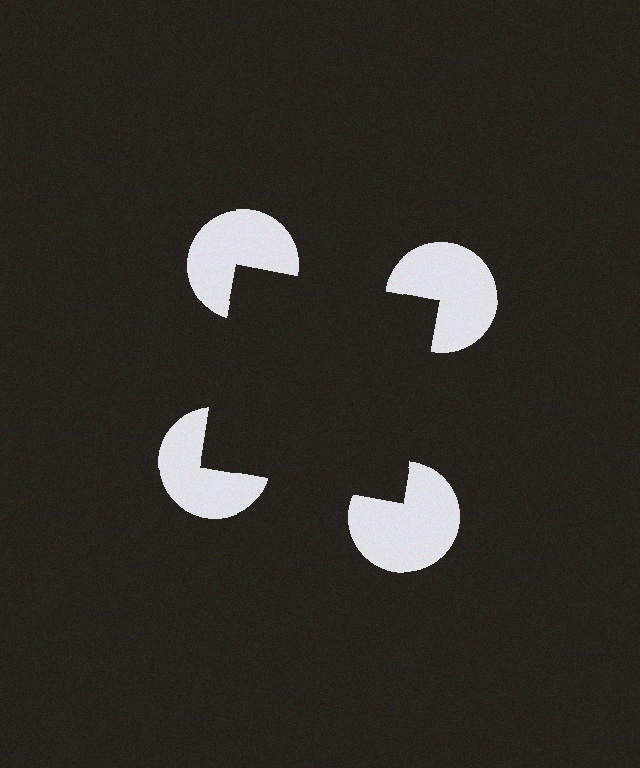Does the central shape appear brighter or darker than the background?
It typically appears slightly darker than the background, even though no actual brightness change is drawn.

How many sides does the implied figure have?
4 sides.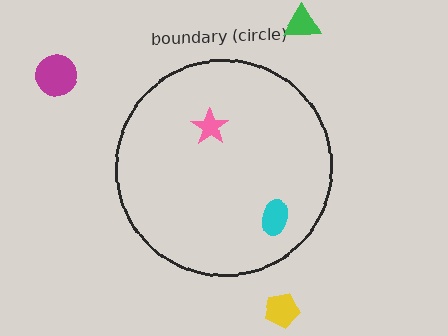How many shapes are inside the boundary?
2 inside, 3 outside.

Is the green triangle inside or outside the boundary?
Outside.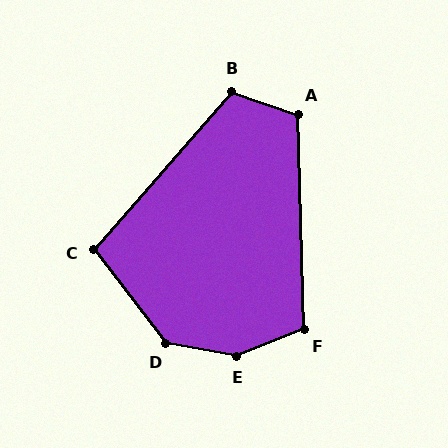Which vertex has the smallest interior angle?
C, at approximately 102 degrees.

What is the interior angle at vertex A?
Approximately 110 degrees (obtuse).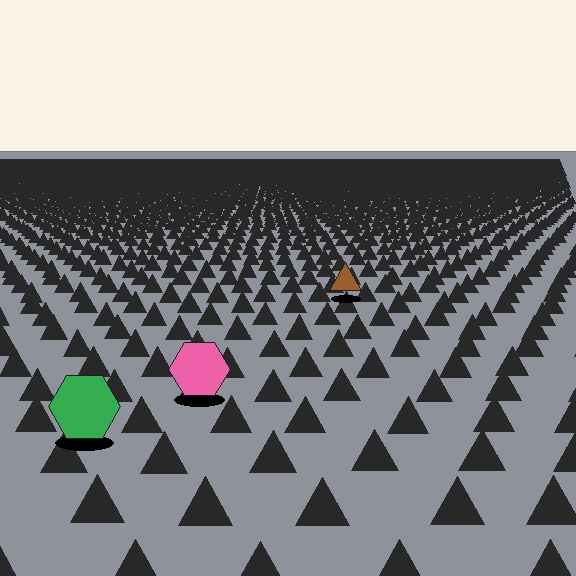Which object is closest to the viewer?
The green hexagon is closest. The texture marks near it are larger and more spread out.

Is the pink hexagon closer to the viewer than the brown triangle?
Yes. The pink hexagon is closer — you can tell from the texture gradient: the ground texture is coarser near it.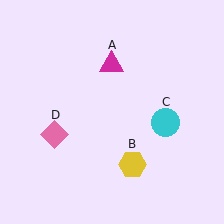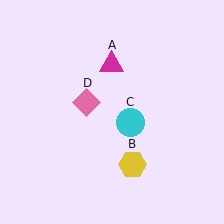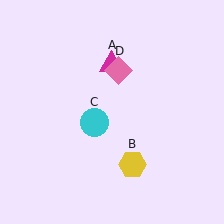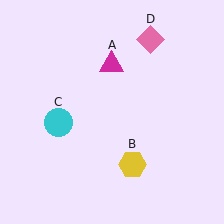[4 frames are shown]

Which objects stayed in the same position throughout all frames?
Magenta triangle (object A) and yellow hexagon (object B) remained stationary.